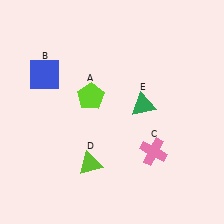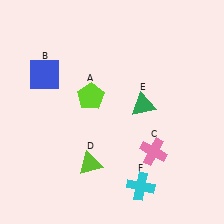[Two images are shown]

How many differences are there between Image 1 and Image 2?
There is 1 difference between the two images.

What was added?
A cyan cross (F) was added in Image 2.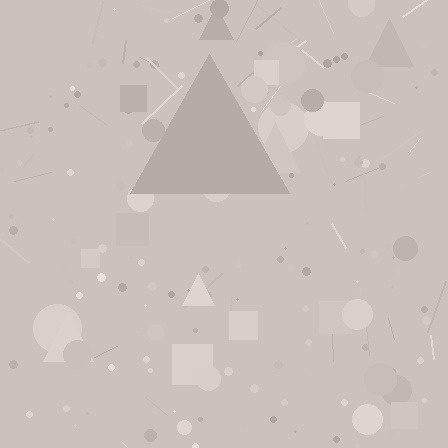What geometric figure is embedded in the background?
A triangle is embedded in the background.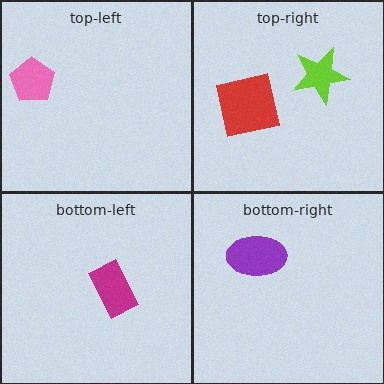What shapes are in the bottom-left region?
The magenta rectangle.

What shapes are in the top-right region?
The red square, the lime star.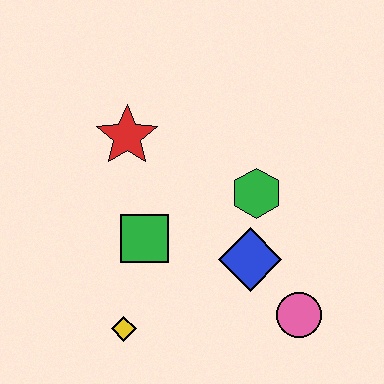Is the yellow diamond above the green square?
No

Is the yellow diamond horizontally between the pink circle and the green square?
No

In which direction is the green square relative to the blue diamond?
The green square is to the left of the blue diamond.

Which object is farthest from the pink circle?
The red star is farthest from the pink circle.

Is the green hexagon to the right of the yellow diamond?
Yes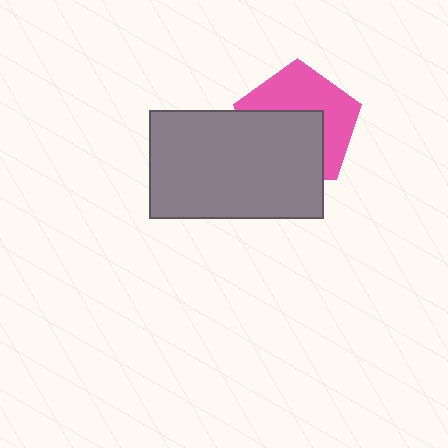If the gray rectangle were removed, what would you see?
You would see the complete pink pentagon.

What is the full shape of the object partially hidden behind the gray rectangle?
The partially hidden object is a pink pentagon.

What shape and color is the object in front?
The object in front is a gray rectangle.